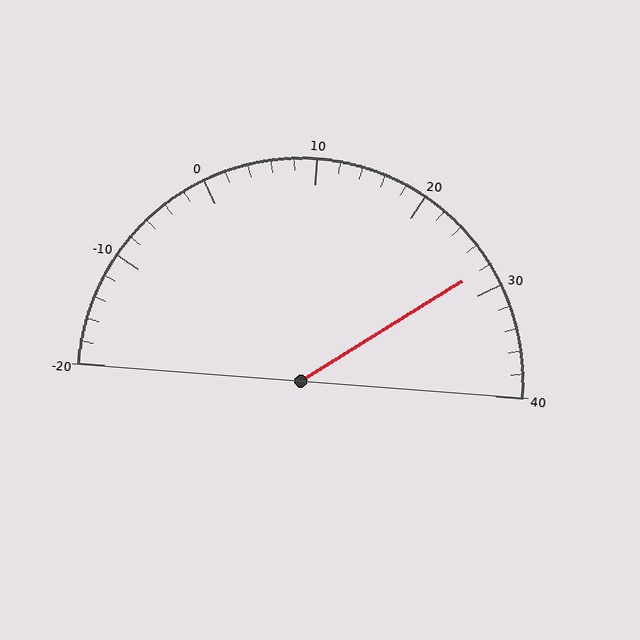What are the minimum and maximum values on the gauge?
The gauge ranges from -20 to 40.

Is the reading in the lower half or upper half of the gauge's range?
The reading is in the upper half of the range (-20 to 40).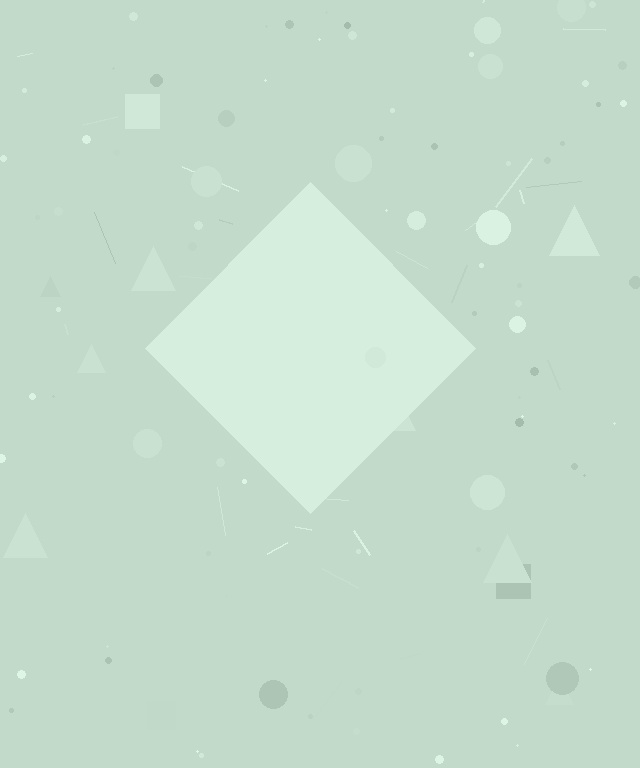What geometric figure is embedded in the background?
A diamond is embedded in the background.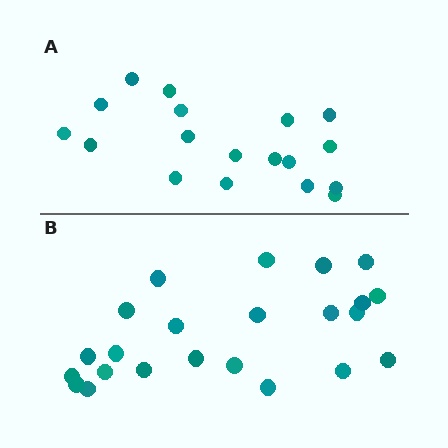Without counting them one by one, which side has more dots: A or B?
Region B (the bottom region) has more dots.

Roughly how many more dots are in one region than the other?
Region B has about 5 more dots than region A.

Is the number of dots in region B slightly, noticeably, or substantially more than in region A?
Region B has noticeably more, but not dramatically so. The ratio is roughly 1.3 to 1.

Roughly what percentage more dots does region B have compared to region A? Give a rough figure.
About 30% more.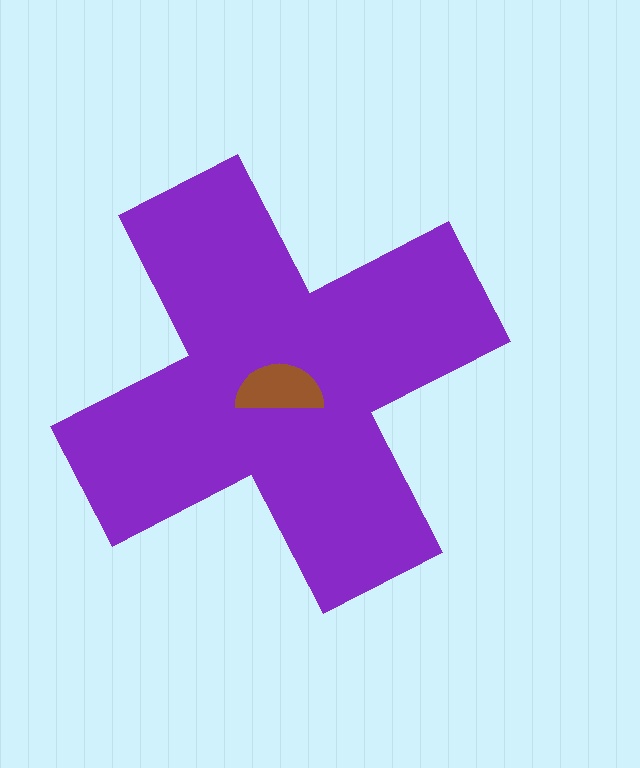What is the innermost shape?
The brown semicircle.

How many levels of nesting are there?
2.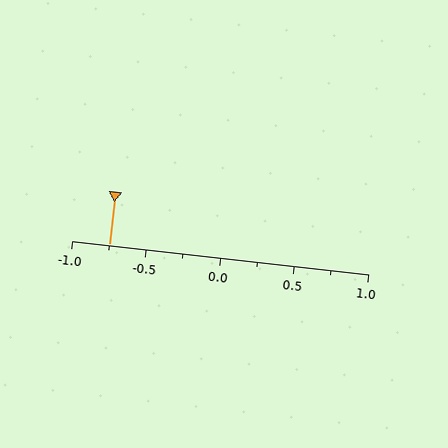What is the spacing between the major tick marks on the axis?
The major ticks are spaced 0.5 apart.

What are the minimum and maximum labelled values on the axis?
The axis runs from -1.0 to 1.0.